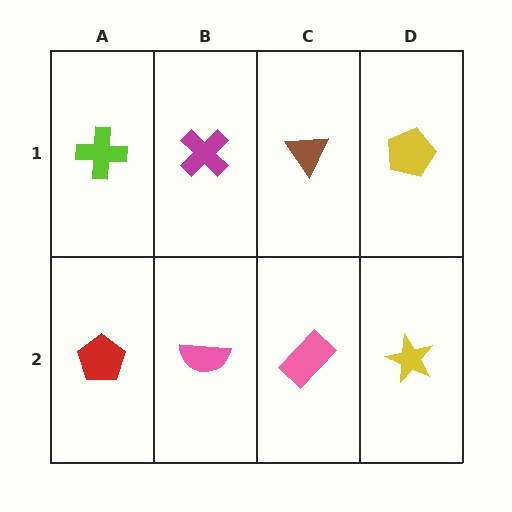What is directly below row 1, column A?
A red pentagon.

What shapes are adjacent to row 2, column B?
A magenta cross (row 1, column B), a red pentagon (row 2, column A), a pink rectangle (row 2, column C).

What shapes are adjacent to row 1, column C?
A pink rectangle (row 2, column C), a magenta cross (row 1, column B), a yellow pentagon (row 1, column D).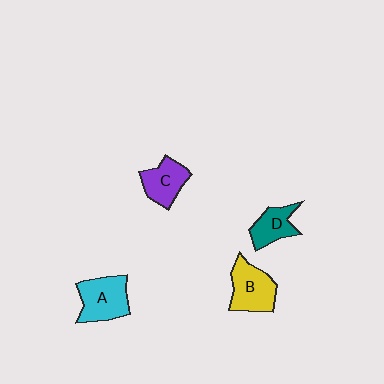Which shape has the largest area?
Shape A (cyan).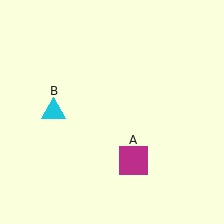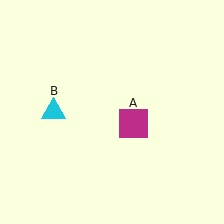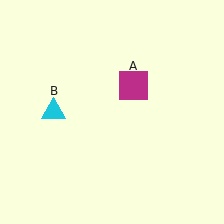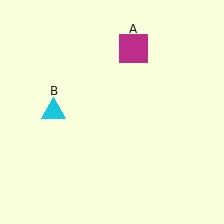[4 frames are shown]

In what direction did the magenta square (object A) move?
The magenta square (object A) moved up.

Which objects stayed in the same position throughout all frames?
Cyan triangle (object B) remained stationary.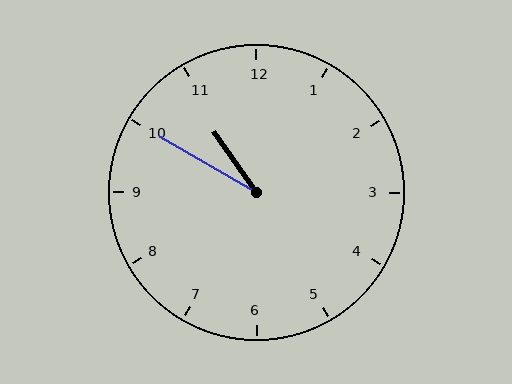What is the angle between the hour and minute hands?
Approximately 25 degrees.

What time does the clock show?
10:50.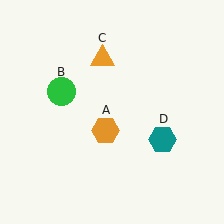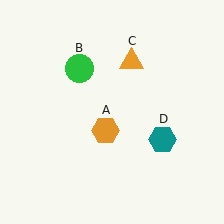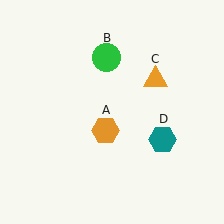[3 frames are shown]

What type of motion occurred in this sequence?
The green circle (object B), orange triangle (object C) rotated clockwise around the center of the scene.